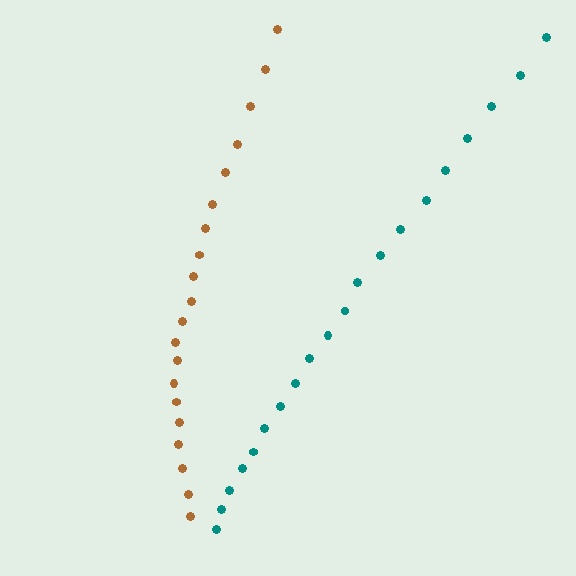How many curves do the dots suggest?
There are 2 distinct paths.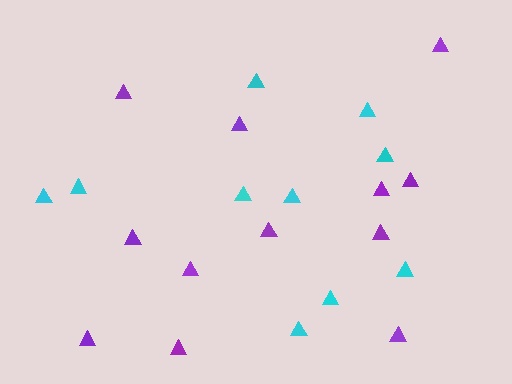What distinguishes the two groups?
There are 2 groups: one group of purple triangles (12) and one group of cyan triangles (10).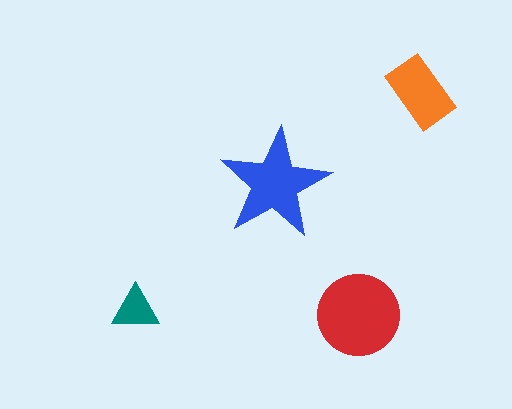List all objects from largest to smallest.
The red circle, the blue star, the orange rectangle, the teal triangle.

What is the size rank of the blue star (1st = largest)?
2nd.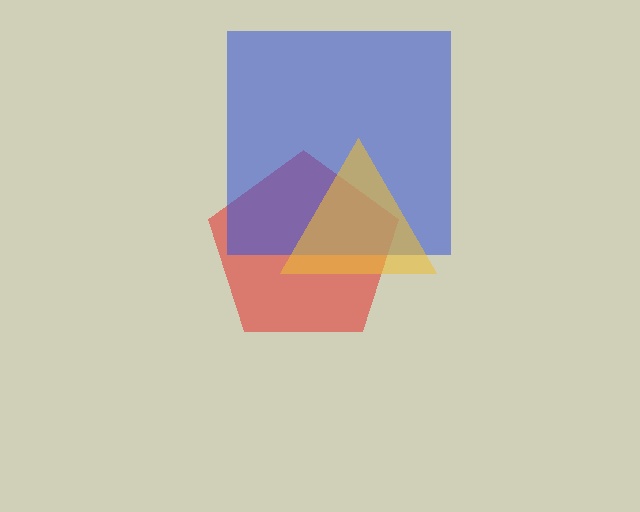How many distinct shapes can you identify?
There are 3 distinct shapes: a red pentagon, a blue square, a yellow triangle.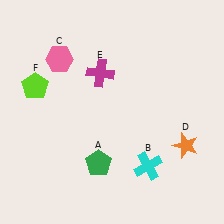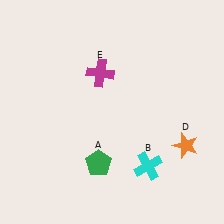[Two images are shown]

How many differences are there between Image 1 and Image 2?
There are 2 differences between the two images.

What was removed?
The pink hexagon (C), the lime pentagon (F) were removed in Image 2.